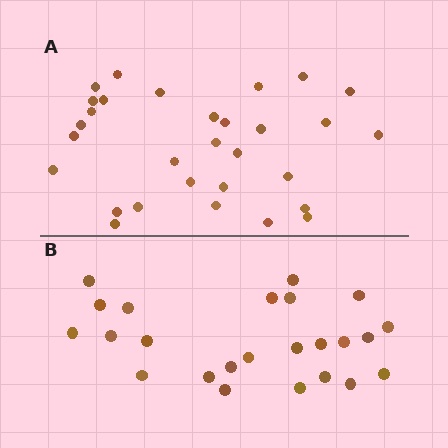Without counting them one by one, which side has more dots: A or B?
Region A (the top region) has more dots.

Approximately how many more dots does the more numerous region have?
Region A has about 6 more dots than region B.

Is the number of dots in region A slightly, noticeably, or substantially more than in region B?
Region A has noticeably more, but not dramatically so. The ratio is roughly 1.2 to 1.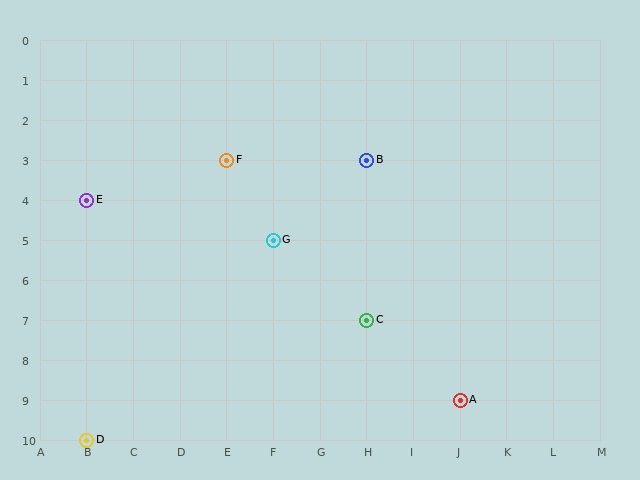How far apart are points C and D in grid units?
Points C and D are 6 columns and 3 rows apart (about 6.7 grid units diagonally).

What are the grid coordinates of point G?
Point G is at grid coordinates (F, 5).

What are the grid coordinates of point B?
Point B is at grid coordinates (H, 3).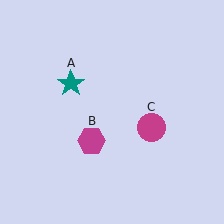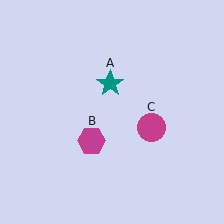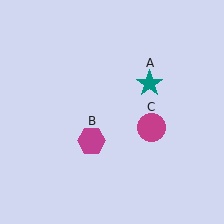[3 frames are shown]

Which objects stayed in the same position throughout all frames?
Magenta hexagon (object B) and magenta circle (object C) remained stationary.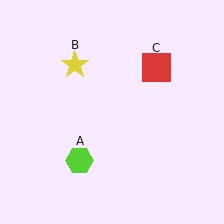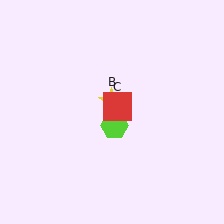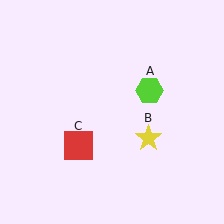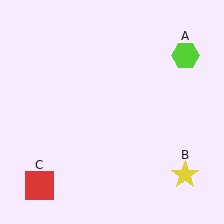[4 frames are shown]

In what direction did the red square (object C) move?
The red square (object C) moved down and to the left.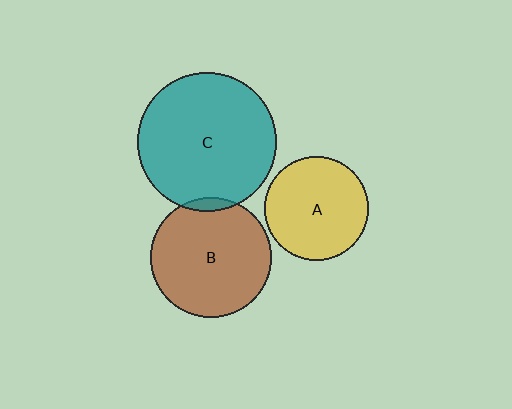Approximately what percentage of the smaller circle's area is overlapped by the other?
Approximately 5%.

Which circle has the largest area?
Circle C (teal).